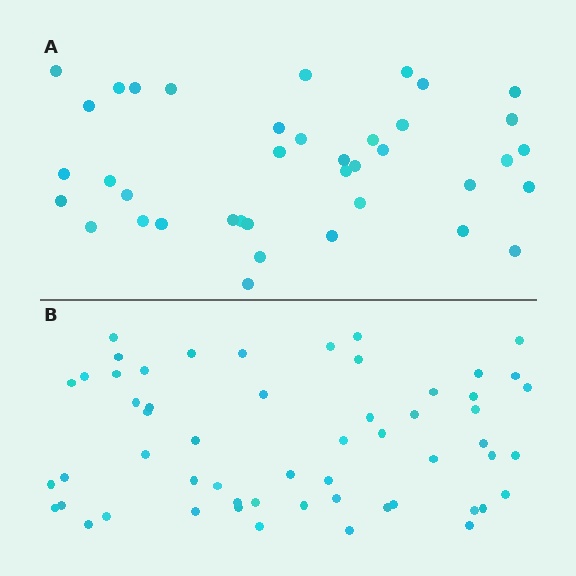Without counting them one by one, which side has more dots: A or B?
Region B (the bottom region) has more dots.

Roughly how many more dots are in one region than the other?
Region B has approximately 15 more dots than region A.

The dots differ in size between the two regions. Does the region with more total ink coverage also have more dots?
No. Region A has more total ink coverage because its dots are larger, but region B actually contains more individual dots. Total area can be misleading — the number of items is what matters here.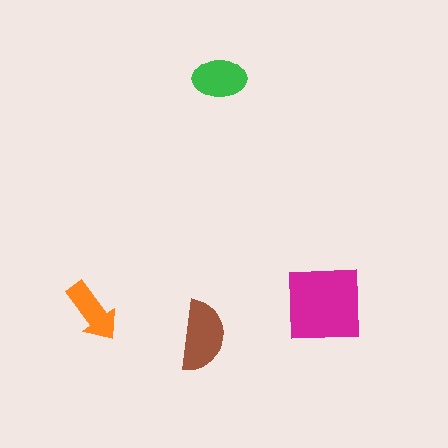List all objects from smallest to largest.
The orange arrow, the green ellipse, the brown semicircle, the magenta square.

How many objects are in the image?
There are 4 objects in the image.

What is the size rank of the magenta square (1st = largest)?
1st.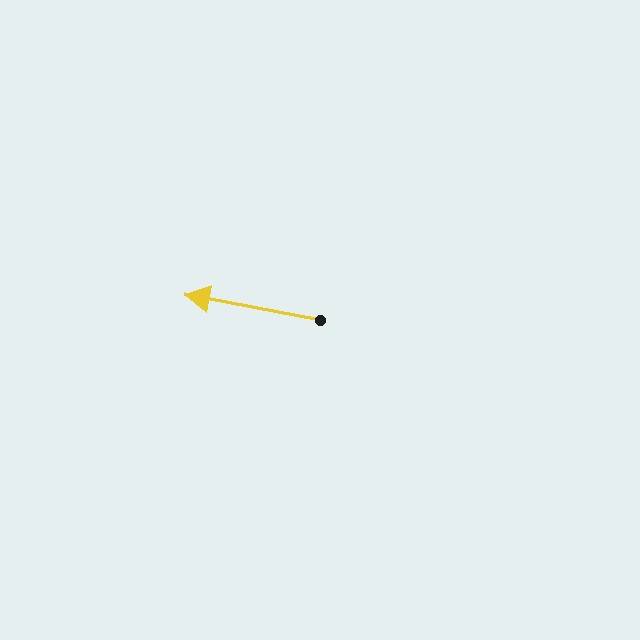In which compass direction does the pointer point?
West.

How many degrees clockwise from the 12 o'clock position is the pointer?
Approximately 281 degrees.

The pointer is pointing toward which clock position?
Roughly 9 o'clock.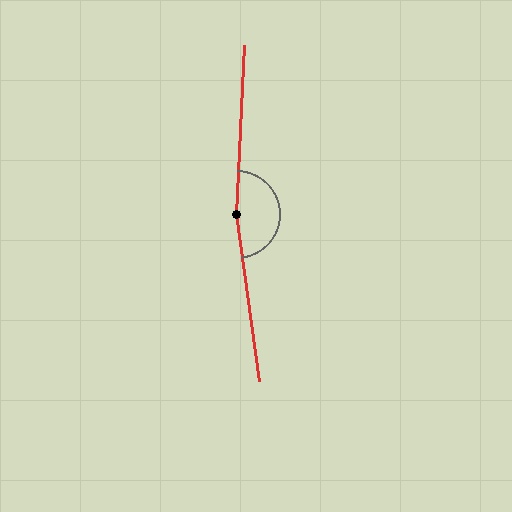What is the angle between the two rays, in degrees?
Approximately 169 degrees.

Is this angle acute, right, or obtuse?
It is obtuse.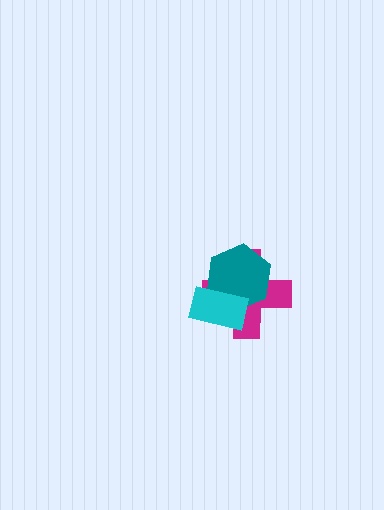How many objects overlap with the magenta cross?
2 objects overlap with the magenta cross.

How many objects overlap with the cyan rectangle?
2 objects overlap with the cyan rectangle.